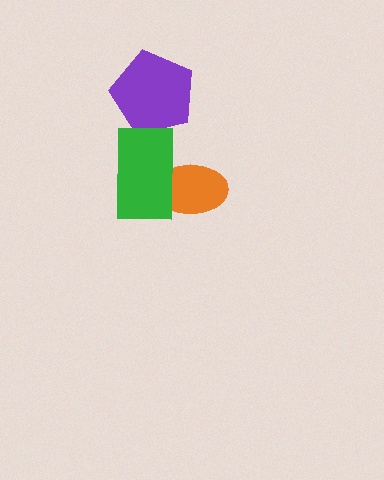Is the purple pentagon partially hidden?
Yes, it is partially covered by another shape.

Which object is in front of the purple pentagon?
The green rectangle is in front of the purple pentagon.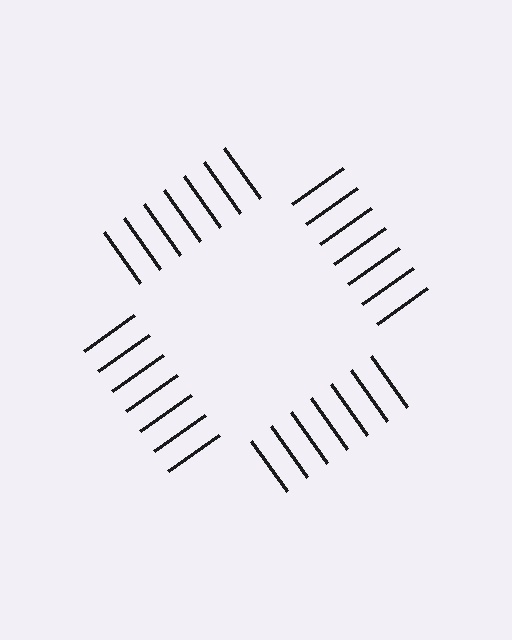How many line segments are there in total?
28 — 7 along each of the 4 edges.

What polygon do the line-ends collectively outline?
An illusory square — the line segments terminate on its edges but no continuous stroke is drawn.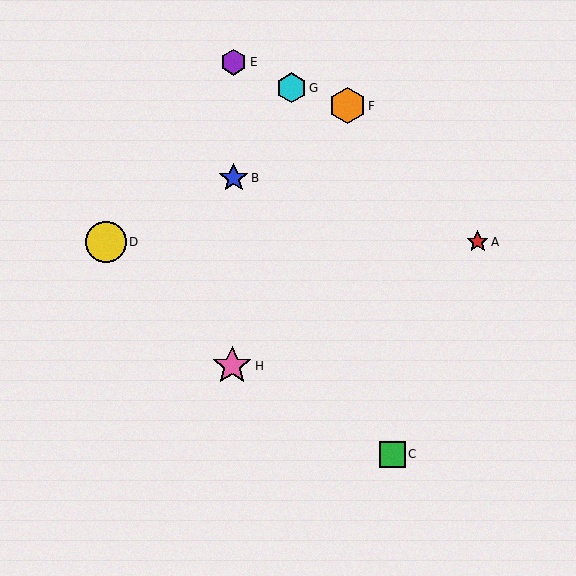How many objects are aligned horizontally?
2 objects (A, D) are aligned horizontally.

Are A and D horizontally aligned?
Yes, both are at y≈242.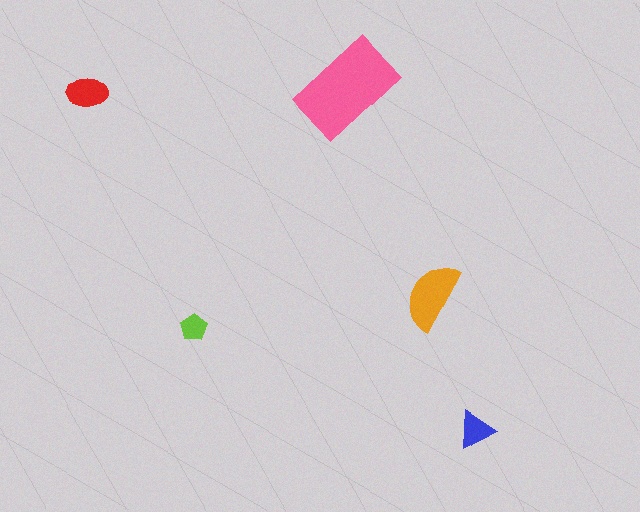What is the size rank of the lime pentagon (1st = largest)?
5th.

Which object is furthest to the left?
The red ellipse is leftmost.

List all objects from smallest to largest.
The lime pentagon, the blue triangle, the red ellipse, the orange semicircle, the pink rectangle.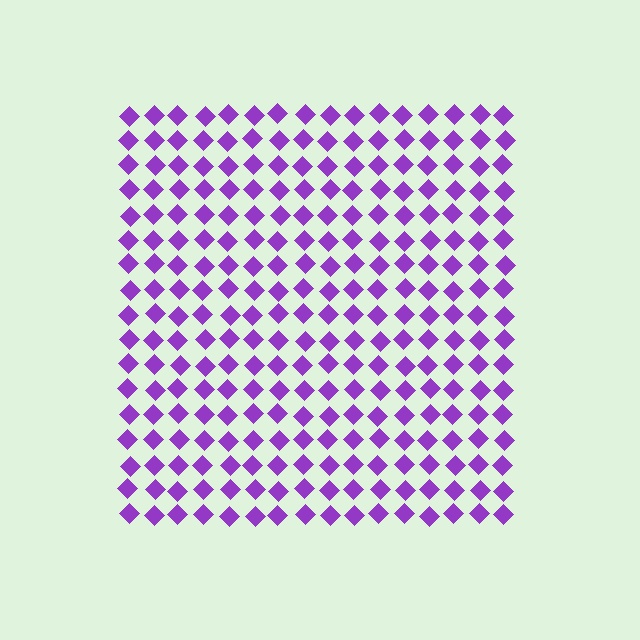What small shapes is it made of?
It is made of small diamonds.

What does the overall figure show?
The overall figure shows a square.